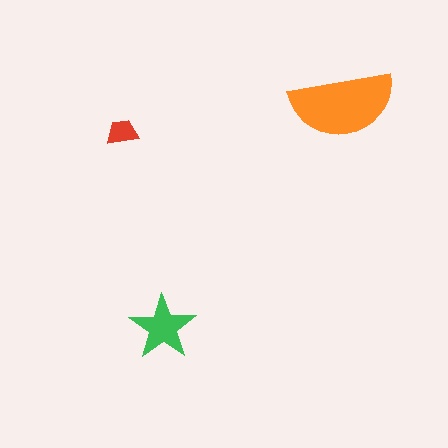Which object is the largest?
The orange semicircle.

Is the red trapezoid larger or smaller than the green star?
Smaller.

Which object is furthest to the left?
The red trapezoid is leftmost.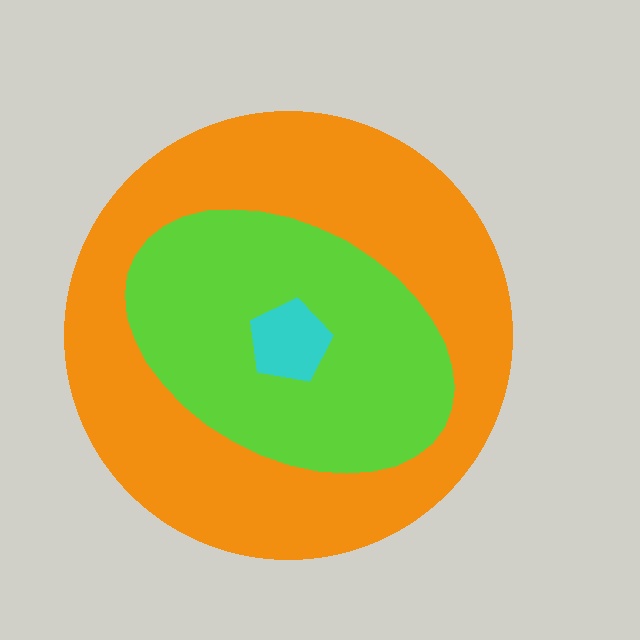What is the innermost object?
The cyan pentagon.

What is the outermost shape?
The orange circle.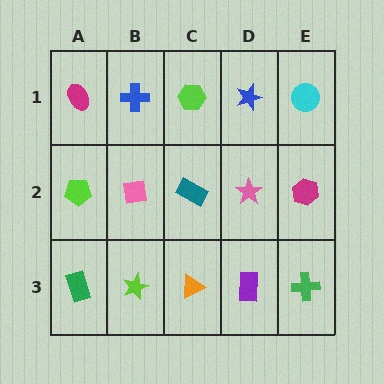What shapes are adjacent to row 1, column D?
A pink star (row 2, column D), a lime hexagon (row 1, column C), a cyan circle (row 1, column E).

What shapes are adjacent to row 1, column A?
A lime pentagon (row 2, column A), a blue cross (row 1, column B).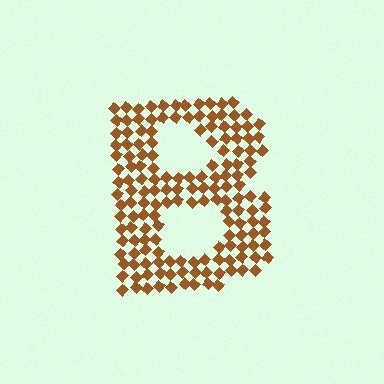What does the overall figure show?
The overall figure shows the letter B.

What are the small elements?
The small elements are diamonds.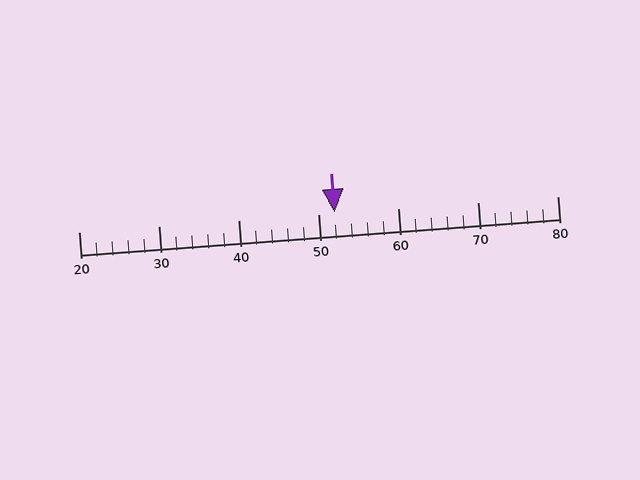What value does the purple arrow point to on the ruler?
The purple arrow points to approximately 52.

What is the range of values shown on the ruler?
The ruler shows values from 20 to 80.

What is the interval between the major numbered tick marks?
The major tick marks are spaced 10 units apart.